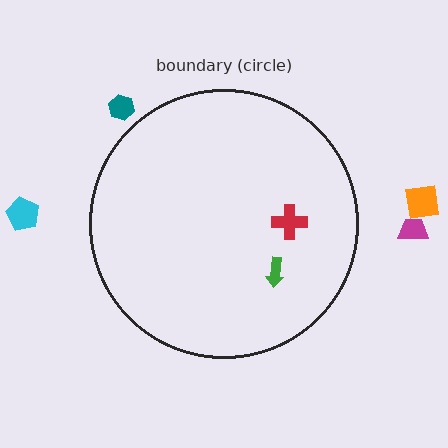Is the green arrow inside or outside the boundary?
Inside.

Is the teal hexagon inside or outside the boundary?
Outside.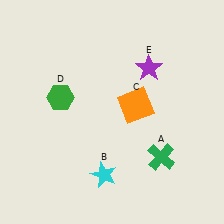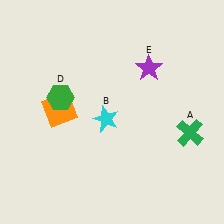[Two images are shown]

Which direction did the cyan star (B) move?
The cyan star (B) moved up.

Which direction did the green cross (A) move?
The green cross (A) moved right.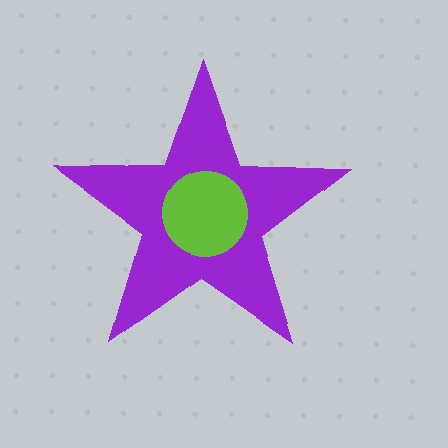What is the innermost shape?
The lime circle.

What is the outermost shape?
The purple star.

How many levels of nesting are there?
2.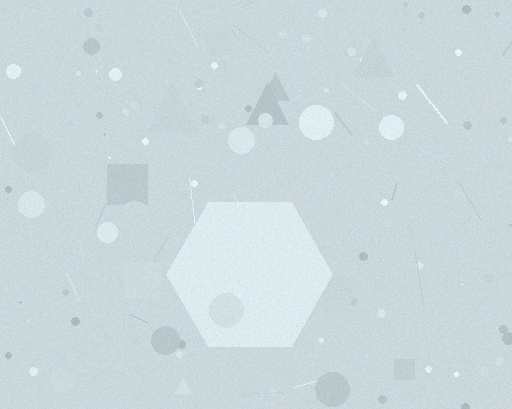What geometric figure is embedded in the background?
A hexagon is embedded in the background.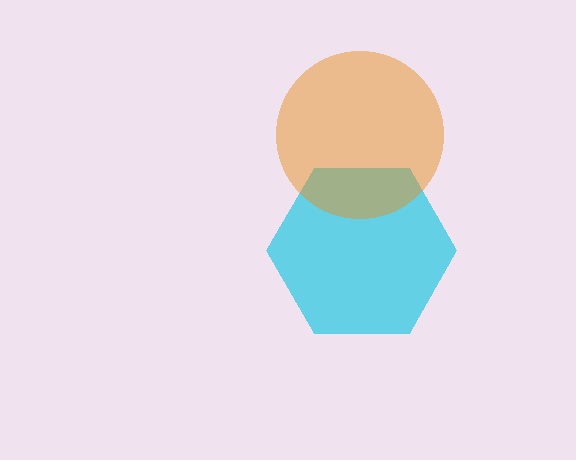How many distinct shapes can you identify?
There are 2 distinct shapes: a cyan hexagon, an orange circle.